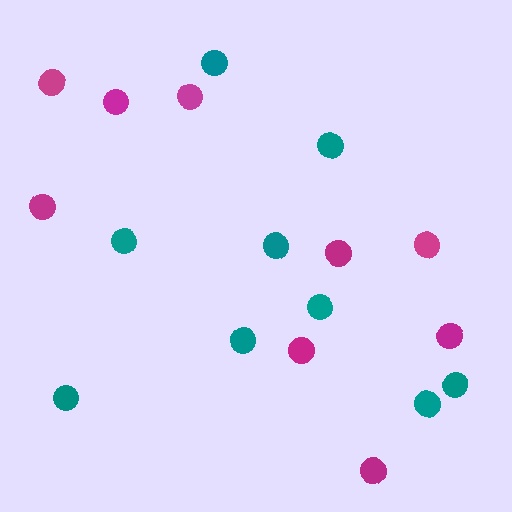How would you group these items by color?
There are 2 groups: one group of teal circles (9) and one group of magenta circles (9).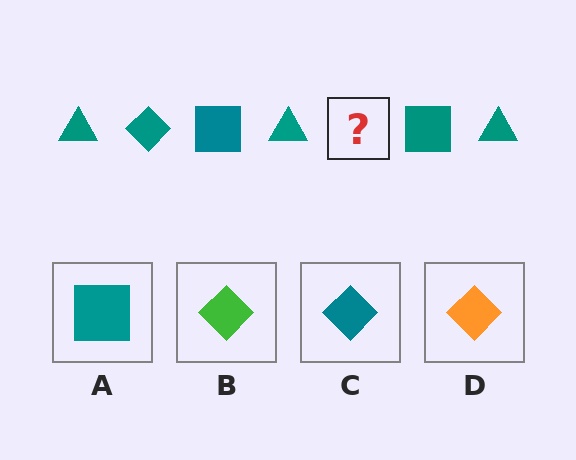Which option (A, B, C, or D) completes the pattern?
C.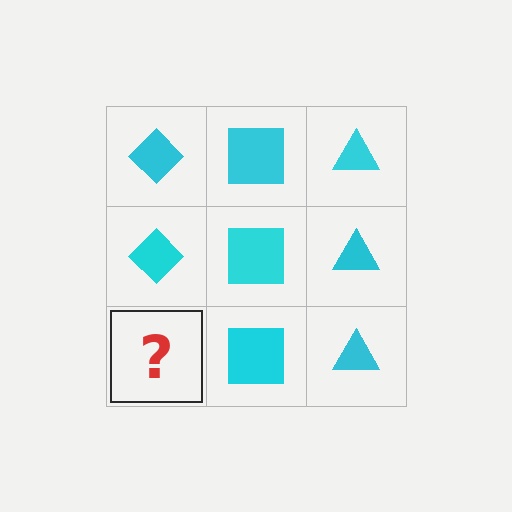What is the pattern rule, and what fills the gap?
The rule is that each column has a consistent shape. The gap should be filled with a cyan diamond.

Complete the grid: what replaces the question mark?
The question mark should be replaced with a cyan diamond.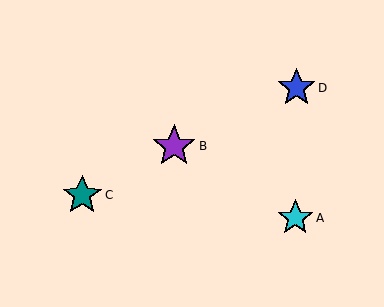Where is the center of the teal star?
The center of the teal star is at (82, 195).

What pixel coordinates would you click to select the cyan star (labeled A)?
Click at (295, 218) to select the cyan star A.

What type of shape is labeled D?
Shape D is a blue star.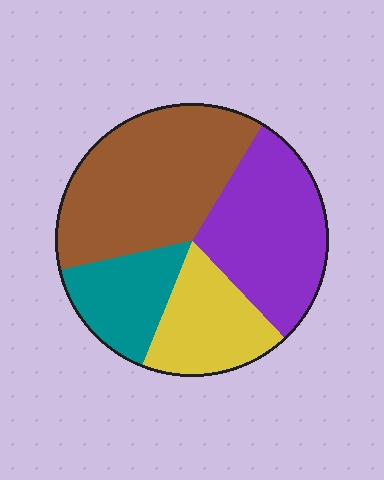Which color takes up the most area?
Brown, at roughly 35%.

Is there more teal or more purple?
Purple.